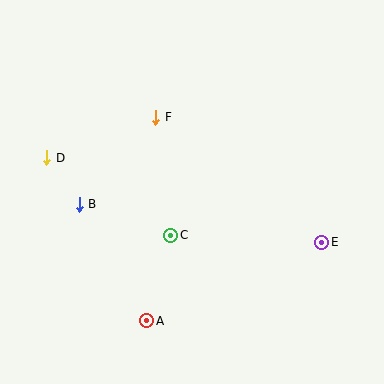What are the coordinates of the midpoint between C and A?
The midpoint between C and A is at (159, 278).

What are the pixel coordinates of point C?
Point C is at (171, 235).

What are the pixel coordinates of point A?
Point A is at (147, 321).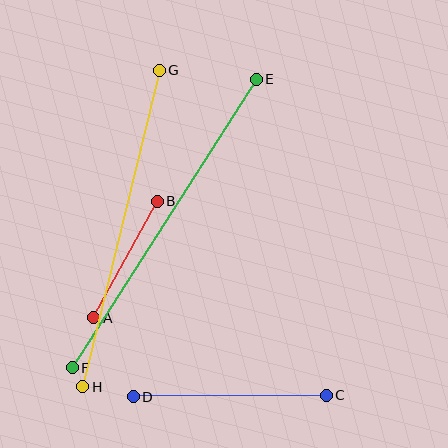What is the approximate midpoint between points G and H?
The midpoint is at approximately (121, 229) pixels.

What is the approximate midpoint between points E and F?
The midpoint is at approximately (164, 224) pixels.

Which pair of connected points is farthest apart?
Points E and F are farthest apart.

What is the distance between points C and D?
The distance is approximately 193 pixels.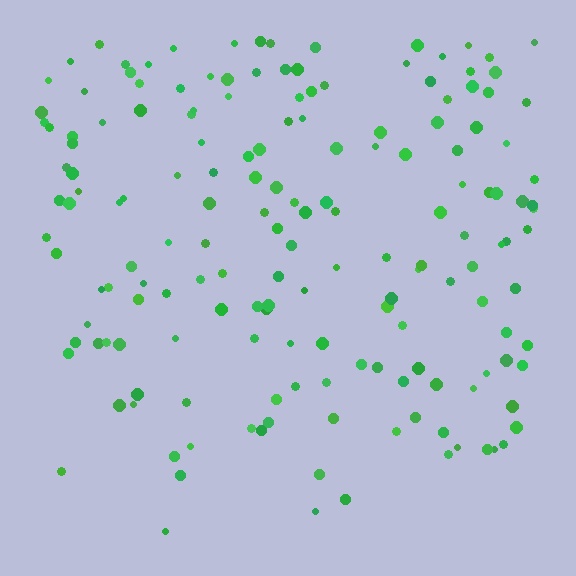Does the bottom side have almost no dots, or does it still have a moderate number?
Still a moderate number, just noticeably fewer than the top.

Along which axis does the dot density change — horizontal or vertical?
Vertical.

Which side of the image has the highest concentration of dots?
The top.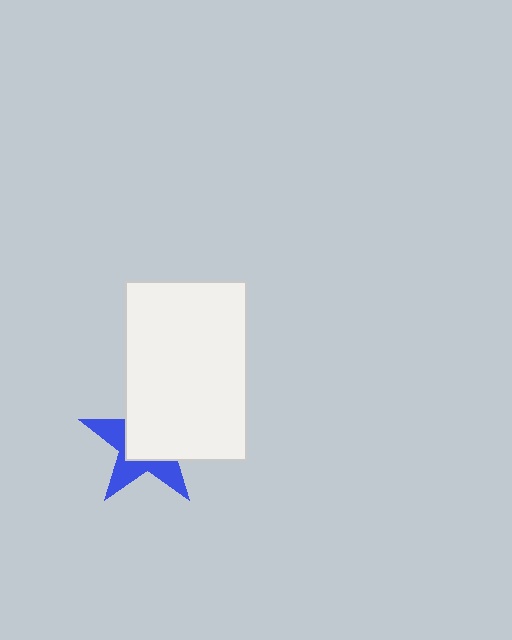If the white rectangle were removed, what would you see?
You would see the complete blue star.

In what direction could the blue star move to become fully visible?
The blue star could move toward the lower-left. That would shift it out from behind the white rectangle entirely.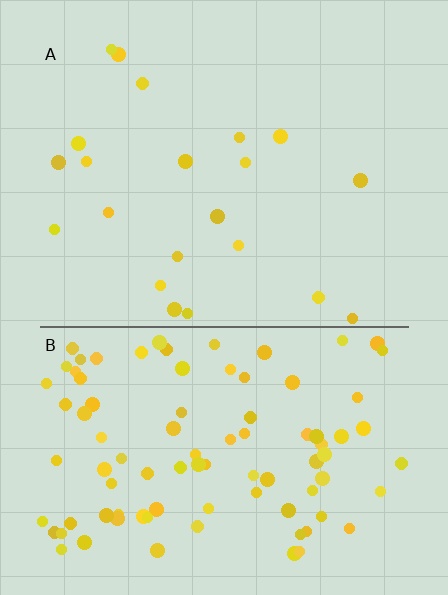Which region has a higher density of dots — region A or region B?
B (the bottom).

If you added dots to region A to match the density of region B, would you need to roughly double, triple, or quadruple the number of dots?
Approximately quadruple.